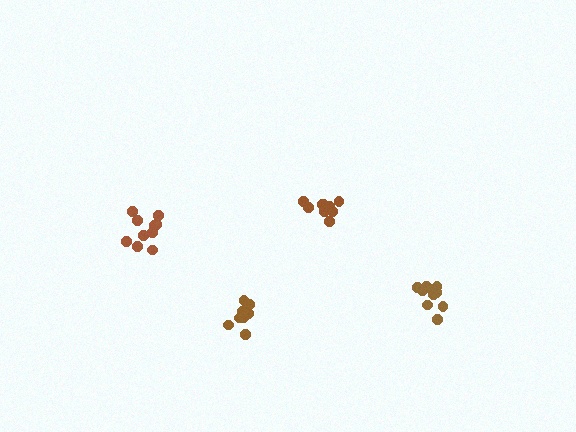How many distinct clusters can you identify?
There are 4 distinct clusters.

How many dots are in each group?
Group 1: 10 dots, Group 2: 10 dots, Group 3: 10 dots, Group 4: 9 dots (39 total).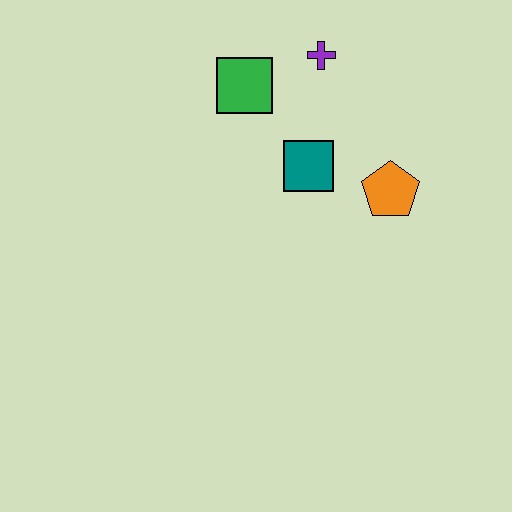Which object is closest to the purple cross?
The green square is closest to the purple cross.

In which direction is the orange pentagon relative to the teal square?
The orange pentagon is to the right of the teal square.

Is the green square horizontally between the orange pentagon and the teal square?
No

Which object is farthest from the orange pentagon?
The green square is farthest from the orange pentagon.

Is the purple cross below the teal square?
No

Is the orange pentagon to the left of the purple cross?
No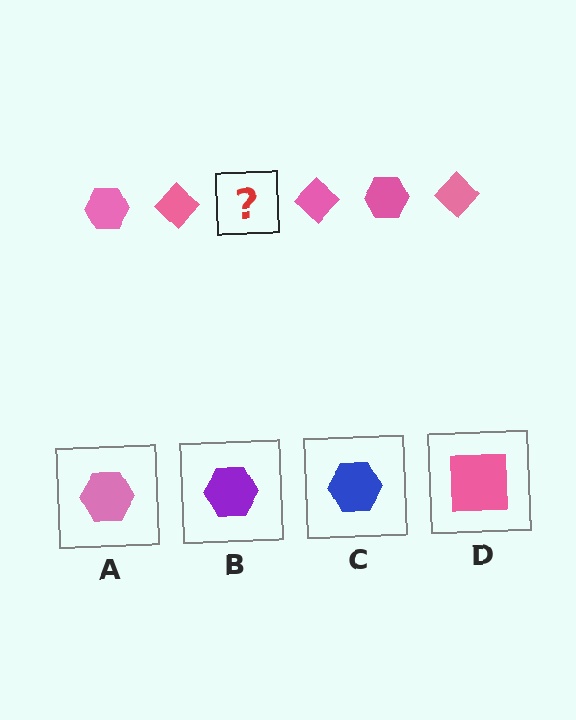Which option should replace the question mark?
Option A.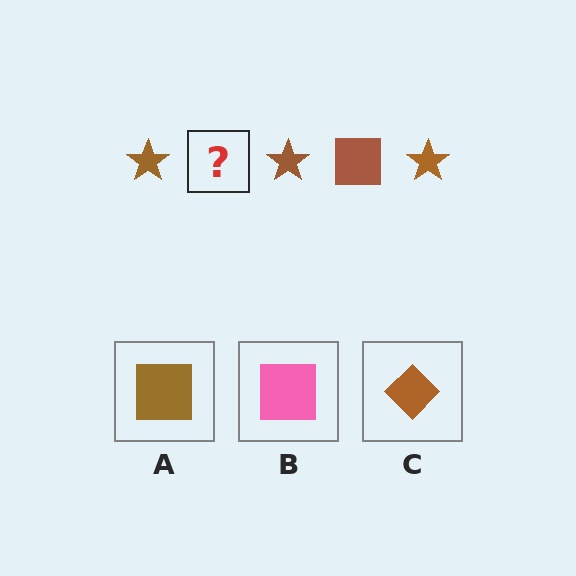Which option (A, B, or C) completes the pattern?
A.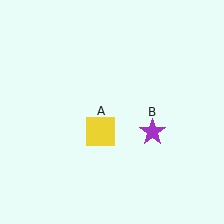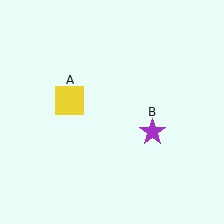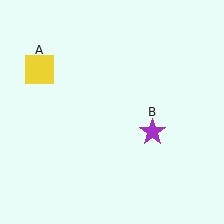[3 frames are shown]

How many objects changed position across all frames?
1 object changed position: yellow square (object A).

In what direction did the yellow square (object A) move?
The yellow square (object A) moved up and to the left.